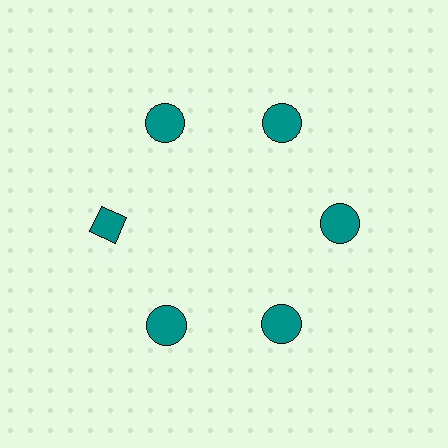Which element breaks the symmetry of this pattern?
The teal diamond at roughly the 9 o'clock position breaks the symmetry. All other shapes are teal circles.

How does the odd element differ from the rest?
It has a different shape: diamond instead of circle.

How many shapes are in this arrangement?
There are 6 shapes arranged in a ring pattern.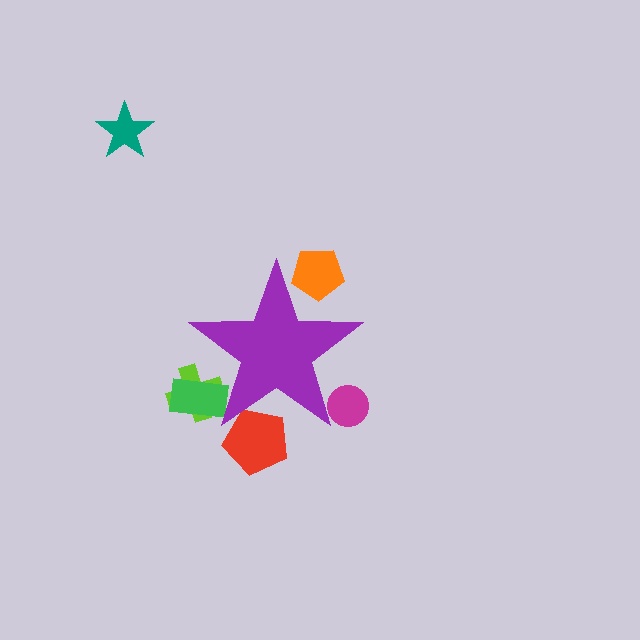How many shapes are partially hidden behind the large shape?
5 shapes are partially hidden.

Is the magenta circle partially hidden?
Yes, the magenta circle is partially hidden behind the purple star.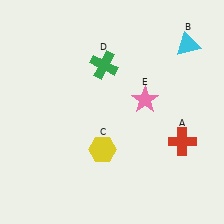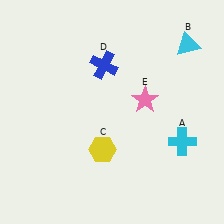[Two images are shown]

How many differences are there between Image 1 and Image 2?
There are 2 differences between the two images.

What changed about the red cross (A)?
In Image 1, A is red. In Image 2, it changed to cyan.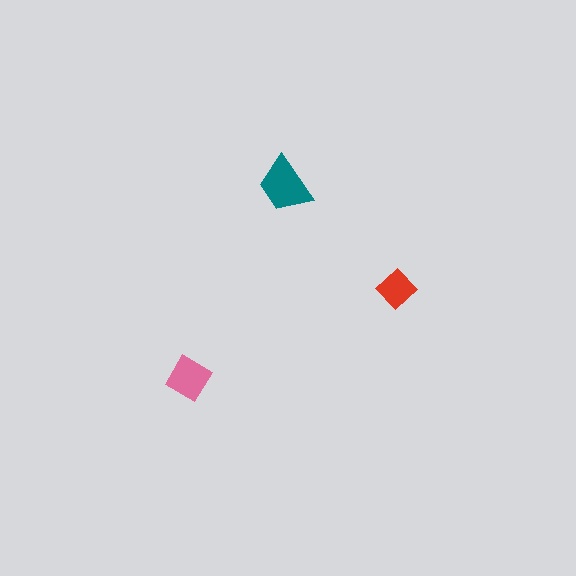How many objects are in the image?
There are 3 objects in the image.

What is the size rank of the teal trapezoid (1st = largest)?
1st.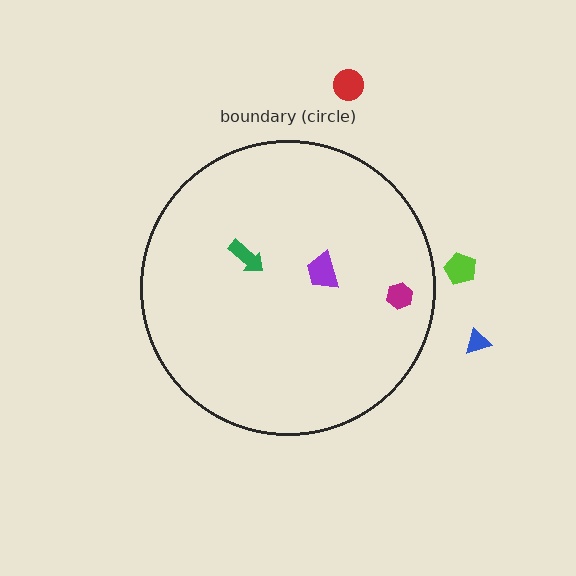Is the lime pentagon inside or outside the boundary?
Outside.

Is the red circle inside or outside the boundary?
Outside.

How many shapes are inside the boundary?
3 inside, 3 outside.